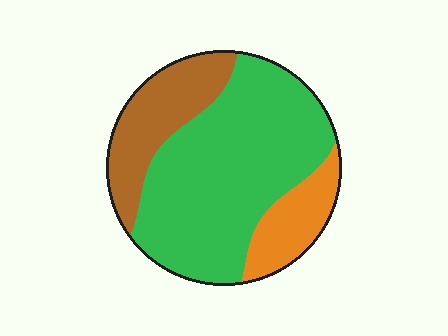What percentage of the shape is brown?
Brown takes up about one fifth (1/5) of the shape.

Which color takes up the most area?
Green, at roughly 65%.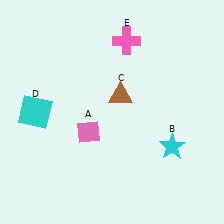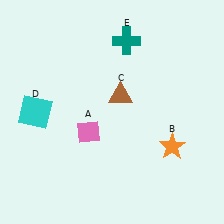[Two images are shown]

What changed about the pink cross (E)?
In Image 1, E is pink. In Image 2, it changed to teal.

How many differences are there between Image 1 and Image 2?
There are 2 differences between the two images.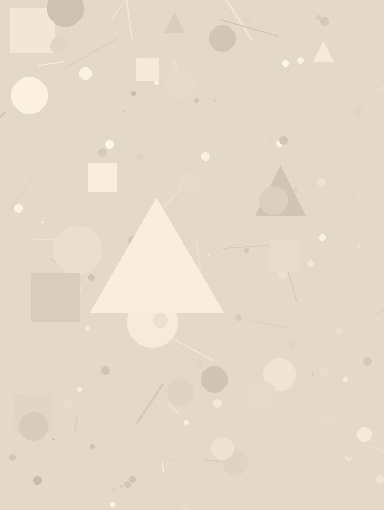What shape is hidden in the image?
A triangle is hidden in the image.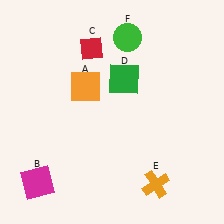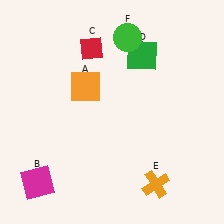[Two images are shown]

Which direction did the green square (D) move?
The green square (D) moved up.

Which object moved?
The green square (D) moved up.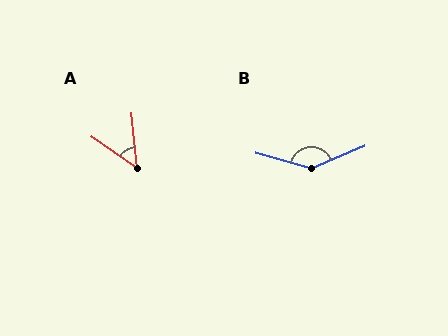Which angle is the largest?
B, at approximately 142 degrees.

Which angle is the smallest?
A, at approximately 50 degrees.